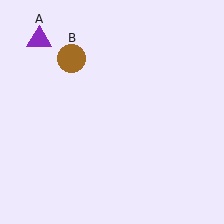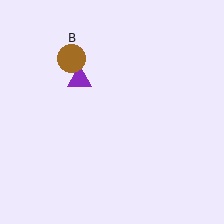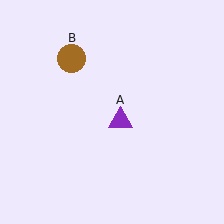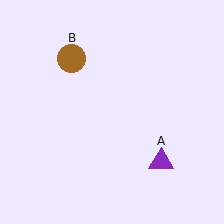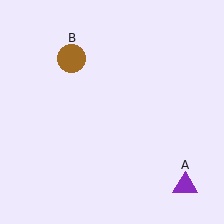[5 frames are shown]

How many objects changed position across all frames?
1 object changed position: purple triangle (object A).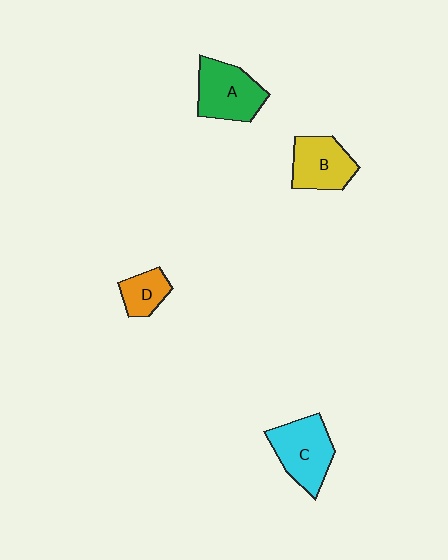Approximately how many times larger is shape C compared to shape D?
Approximately 2.0 times.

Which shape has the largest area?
Shape C (cyan).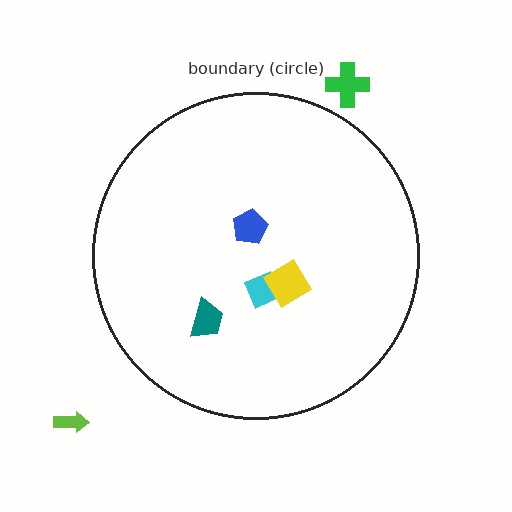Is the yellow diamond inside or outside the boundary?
Inside.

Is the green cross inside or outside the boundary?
Outside.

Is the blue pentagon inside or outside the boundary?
Inside.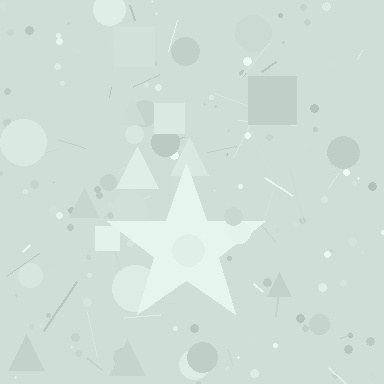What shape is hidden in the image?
A star is hidden in the image.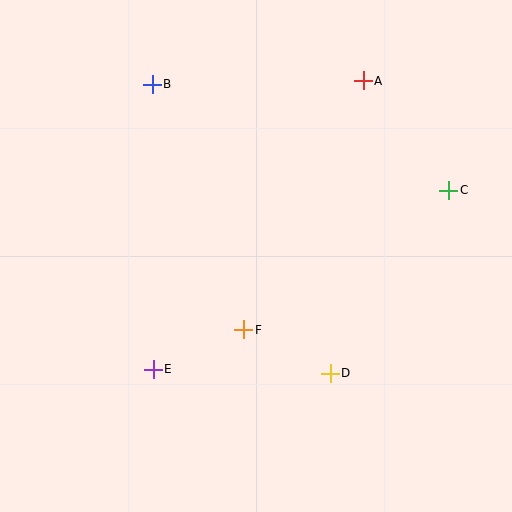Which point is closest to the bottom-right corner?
Point D is closest to the bottom-right corner.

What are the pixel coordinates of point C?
Point C is at (449, 190).